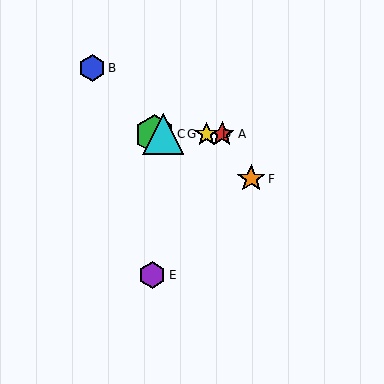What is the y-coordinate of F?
Object F is at y≈179.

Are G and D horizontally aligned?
Yes, both are at y≈134.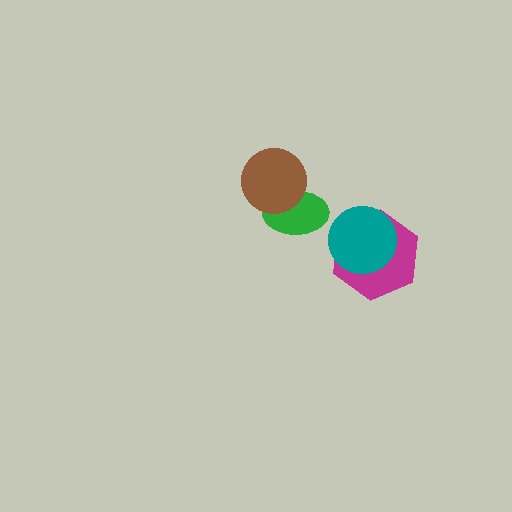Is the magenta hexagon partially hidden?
Yes, it is partially covered by another shape.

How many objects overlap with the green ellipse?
1 object overlaps with the green ellipse.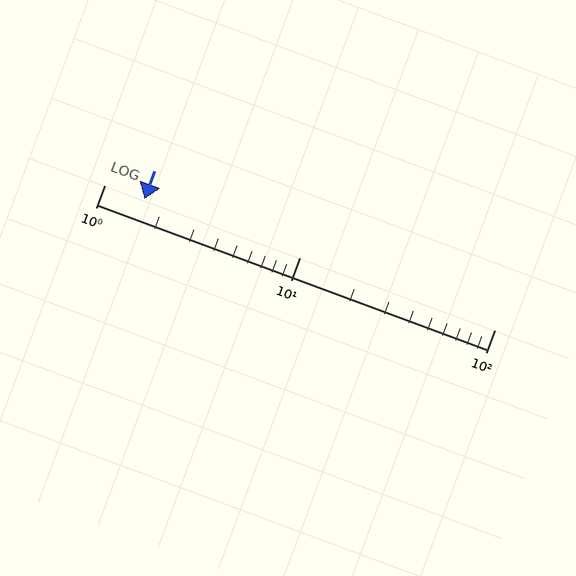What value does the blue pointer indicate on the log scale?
The pointer indicates approximately 1.6.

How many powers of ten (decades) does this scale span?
The scale spans 2 decades, from 1 to 100.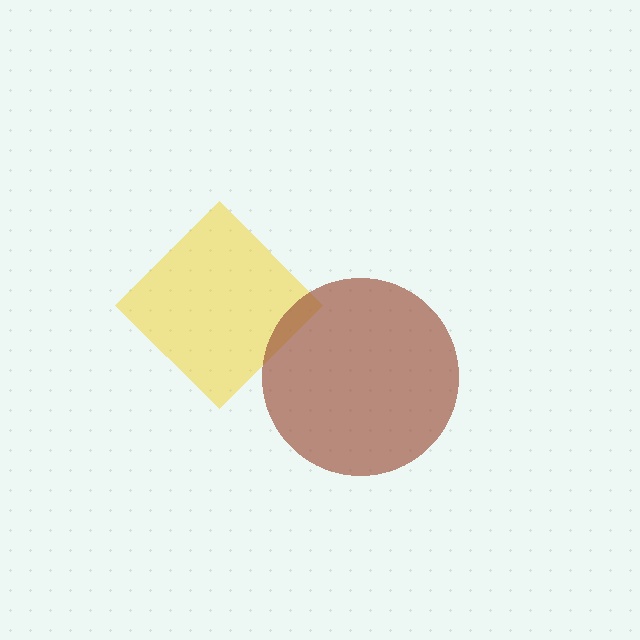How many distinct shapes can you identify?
There are 2 distinct shapes: a yellow diamond, a brown circle.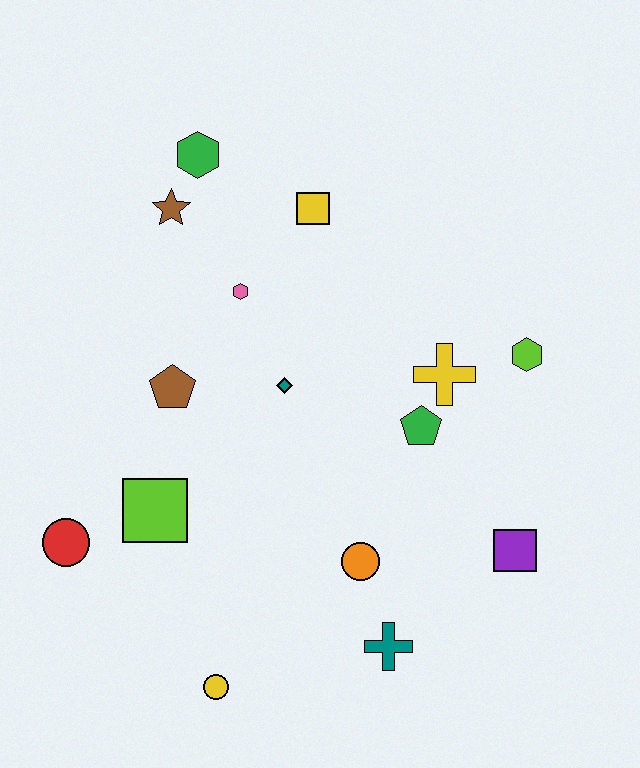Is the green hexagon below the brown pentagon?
No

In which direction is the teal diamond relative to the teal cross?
The teal diamond is above the teal cross.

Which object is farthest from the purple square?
The green hexagon is farthest from the purple square.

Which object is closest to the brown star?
The green hexagon is closest to the brown star.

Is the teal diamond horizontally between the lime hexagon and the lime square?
Yes